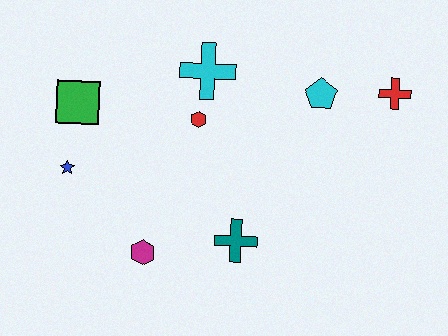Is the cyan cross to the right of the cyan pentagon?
No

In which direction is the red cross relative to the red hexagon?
The red cross is to the right of the red hexagon.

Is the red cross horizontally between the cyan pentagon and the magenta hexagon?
No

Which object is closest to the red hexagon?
The cyan cross is closest to the red hexagon.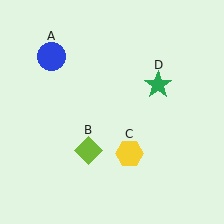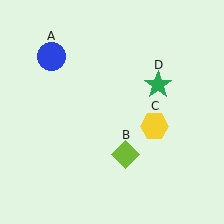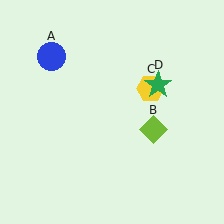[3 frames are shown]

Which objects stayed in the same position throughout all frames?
Blue circle (object A) and green star (object D) remained stationary.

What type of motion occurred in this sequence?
The lime diamond (object B), yellow hexagon (object C) rotated counterclockwise around the center of the scene.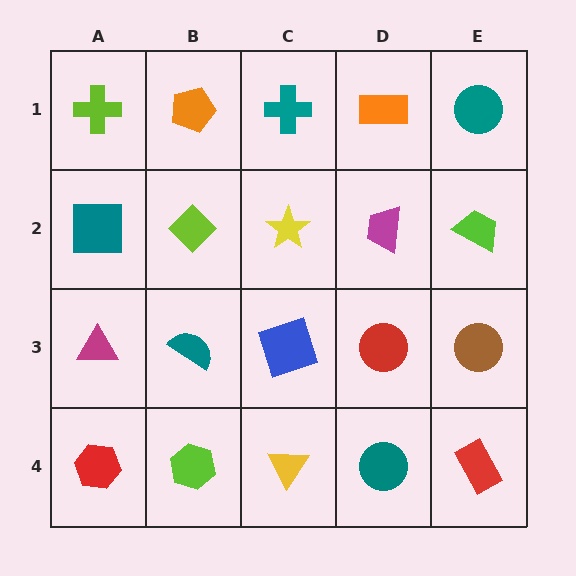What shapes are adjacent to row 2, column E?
A teal circle (row 1, column E), a brown circle (row 3, column E), a magenta trapezoid (row 2, column D).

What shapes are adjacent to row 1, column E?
A lime trapezoid (row 2, column E), an orange rectangle (row 1, column D).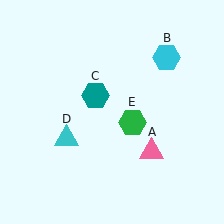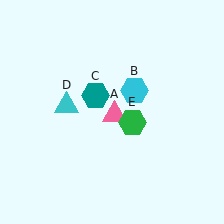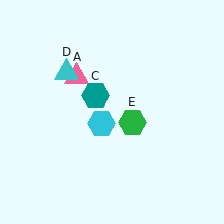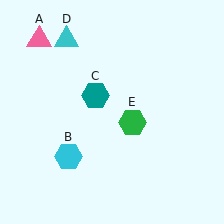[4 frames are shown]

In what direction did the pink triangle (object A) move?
The pink triangle (object A) moved up and to the left.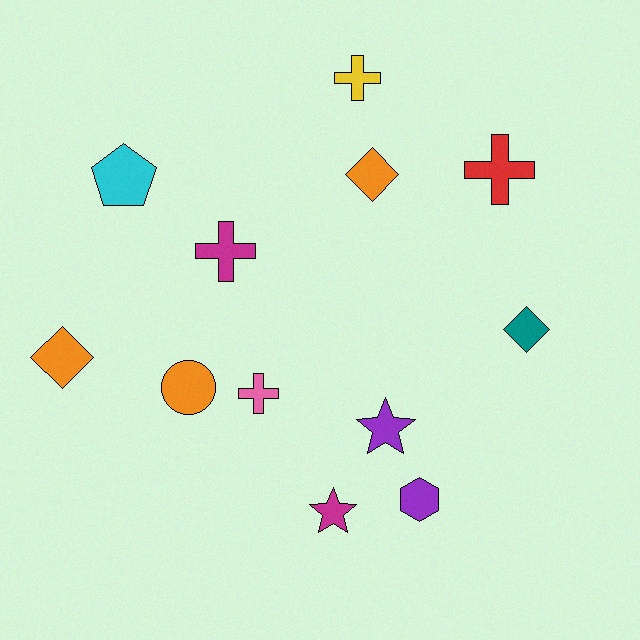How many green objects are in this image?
There are no green objects.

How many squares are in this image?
There are no squares.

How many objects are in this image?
There are 12 objects.